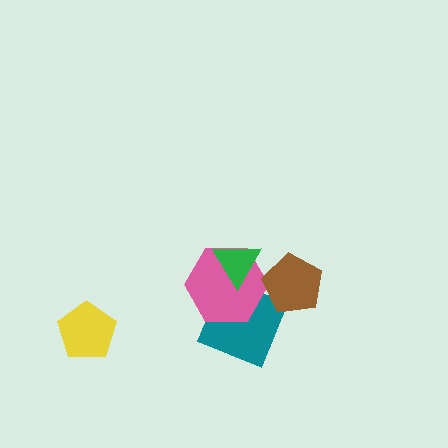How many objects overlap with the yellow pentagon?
0 objects overlap with the yellow pentagon.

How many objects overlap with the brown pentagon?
1 object overlaps with the brown pentagon.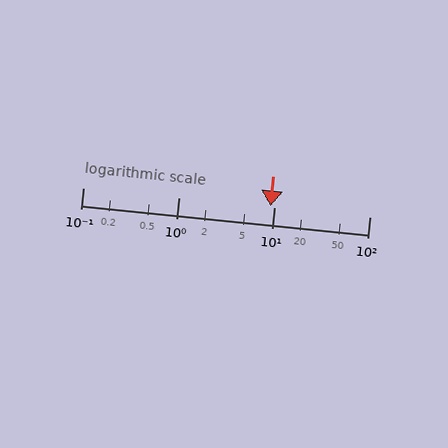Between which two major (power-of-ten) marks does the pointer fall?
The pointer is between 1 and 10.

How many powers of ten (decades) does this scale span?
The scale spans 3 decades, from 0.1 to 100.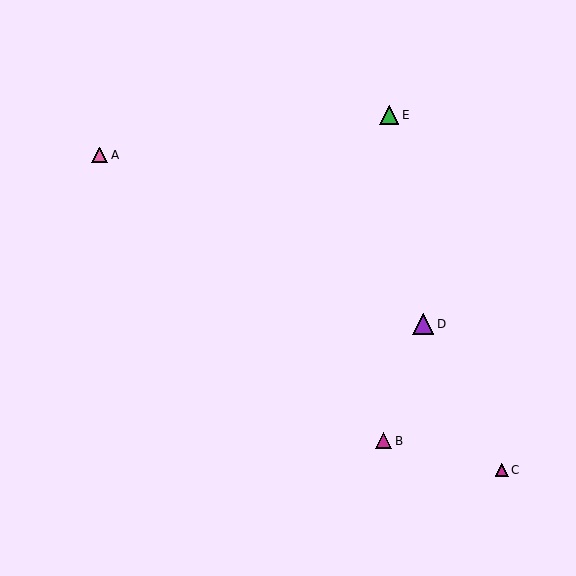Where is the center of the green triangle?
The center of the green triangle is at (389, 115).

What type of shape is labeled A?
Shape A is a pink triangle.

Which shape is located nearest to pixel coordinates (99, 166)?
The pink triangle (labeled A) at (100, 155) is nearest to that location.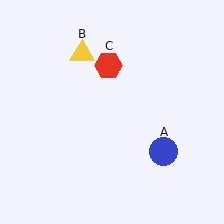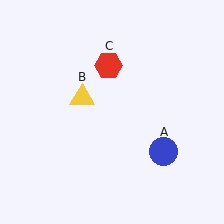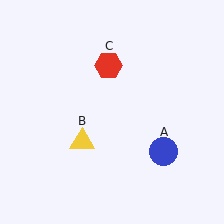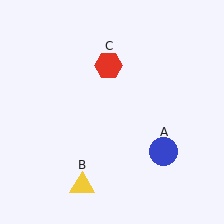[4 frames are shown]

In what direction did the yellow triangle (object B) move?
The yellow triangle (object B) moved down.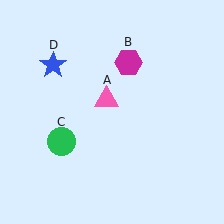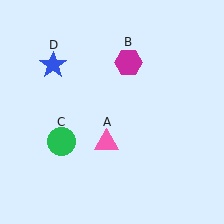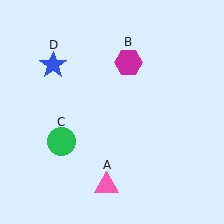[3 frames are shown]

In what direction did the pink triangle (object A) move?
The pink triangle (object A) moved down.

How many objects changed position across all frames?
1 object changed position: pink triangle (object A).